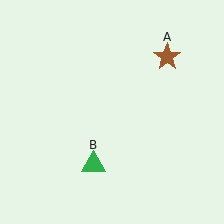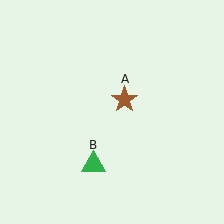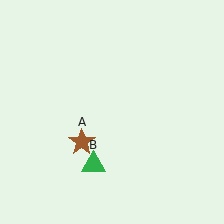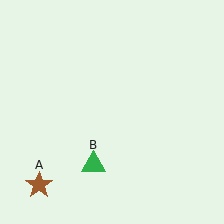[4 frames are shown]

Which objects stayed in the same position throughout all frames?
Green triangle (object B) remained stationary.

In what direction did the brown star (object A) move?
The brown star (object A) moved down and to the left.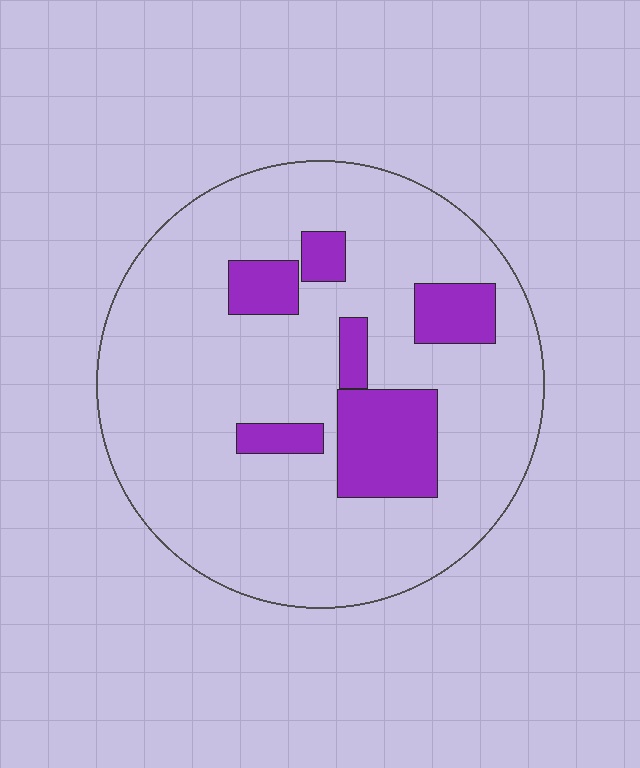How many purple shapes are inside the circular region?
6.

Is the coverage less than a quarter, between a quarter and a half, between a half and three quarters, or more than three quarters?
Less than a quarter.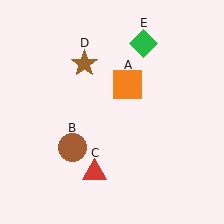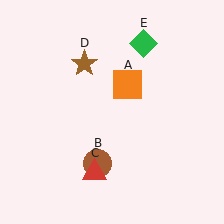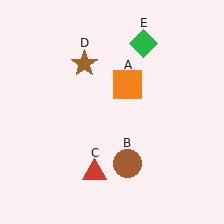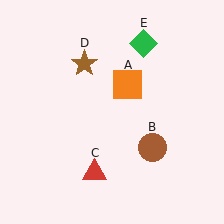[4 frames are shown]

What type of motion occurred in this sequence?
The brown circle (object B) rotated counterclockwise around the center of the scene.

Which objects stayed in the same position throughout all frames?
Orange square (object A) and red triangle (object C) and brown star (object D) and green diamond (object E) remained stationary.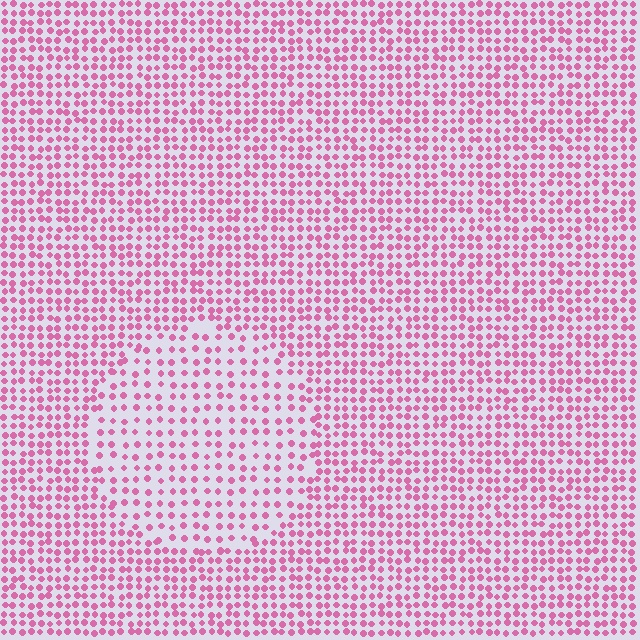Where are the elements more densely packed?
The elements are more densely packed outside the circle boundary.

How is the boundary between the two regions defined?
The boundary is defined by a change in element density (approximately 1.7x ratio). All elements are the same color, size, and shape.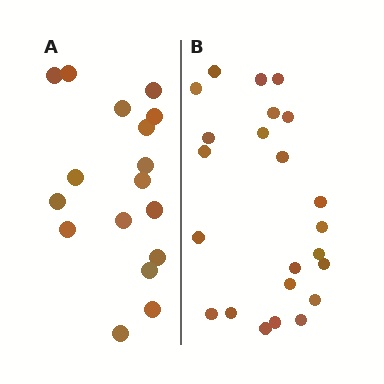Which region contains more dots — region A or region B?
Region B (the right region) has more dots.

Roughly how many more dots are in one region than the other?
Region B has about 6 more dots than region A.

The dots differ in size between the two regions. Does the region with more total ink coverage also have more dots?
No. Region A has more total ink coverage because its dots are larger, but region B actually contains more individual dots. Total area can be misleading — the number of items is what matters here.